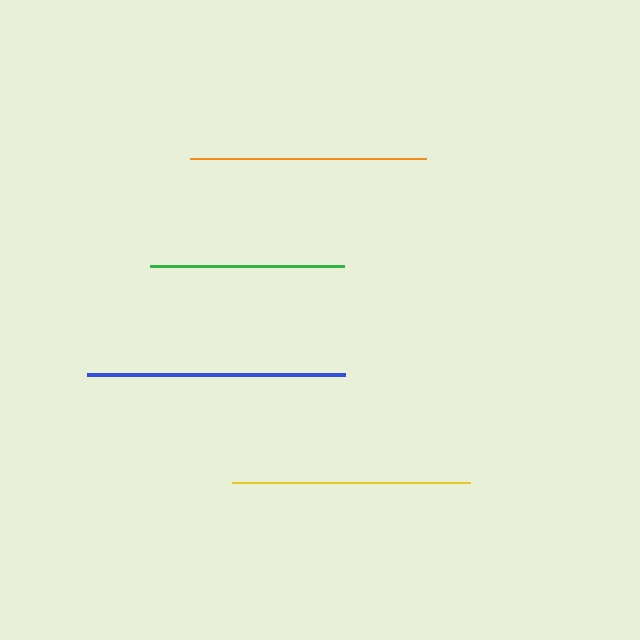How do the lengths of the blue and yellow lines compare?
The blue and yellow lines are approximately the same length.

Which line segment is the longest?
The blue line is the longest at approximately 257 pixels.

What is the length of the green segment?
The green segment is approximately 194 pixels long.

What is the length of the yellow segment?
The yellow segment is approximately 238 pixels long.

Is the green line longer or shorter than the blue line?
The blue line is longer than the green line.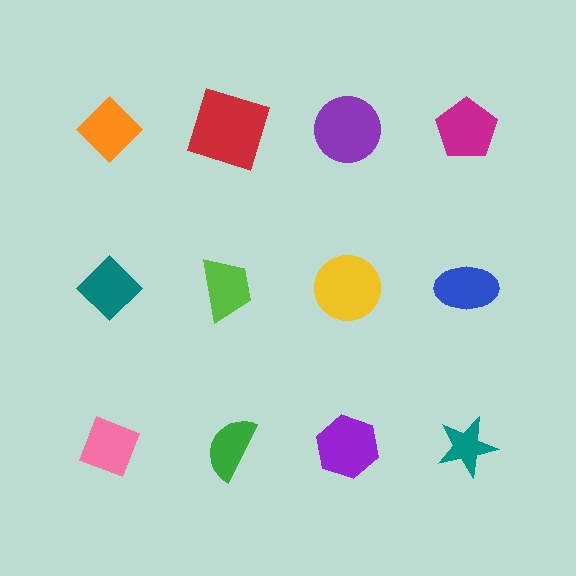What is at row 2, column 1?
A teal diamond.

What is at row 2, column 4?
A blue ellipse.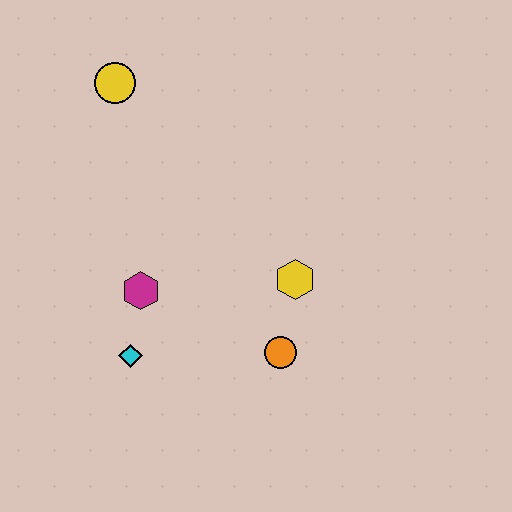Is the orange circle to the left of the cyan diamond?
No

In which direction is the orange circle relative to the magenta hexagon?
The orange circle is to the right of the magenta hexagon.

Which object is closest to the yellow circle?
The magenta hexagon is closest to the yellow circle.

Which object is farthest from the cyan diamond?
The yellow circle is farthest from the cyan diamond.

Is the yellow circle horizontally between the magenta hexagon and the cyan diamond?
No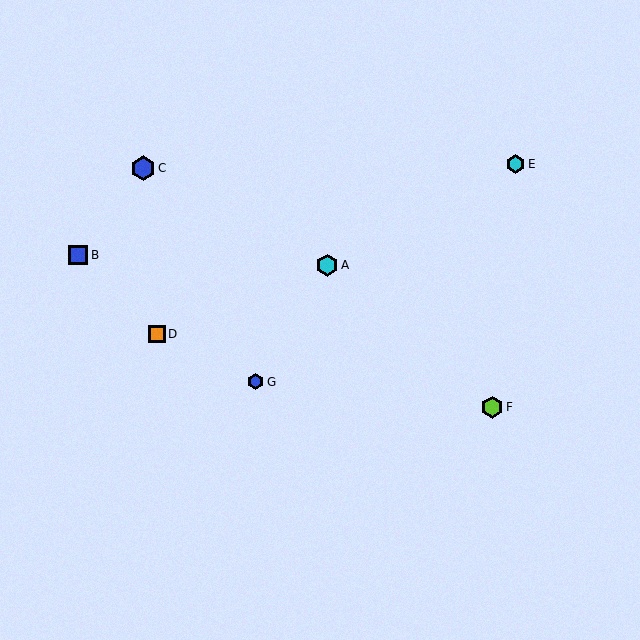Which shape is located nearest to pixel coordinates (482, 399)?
The lime hexagon (labeled F) at (492, 407) is nearest to that location.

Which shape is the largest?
The blue hexagon (labeled C) is the largest.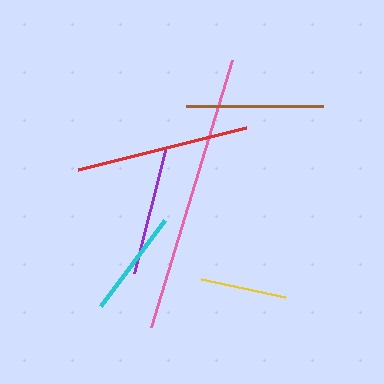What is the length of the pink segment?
The pink segment is approximately 279 pixels long.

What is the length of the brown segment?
The brown segment is approximately 137 pixels long.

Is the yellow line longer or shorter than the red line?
The red line is longer than the yellow line.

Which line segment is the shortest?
The yellow line is the shortest at approximately 86 pixels.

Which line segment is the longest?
The pink line is the longest at approximately 279 pixels.